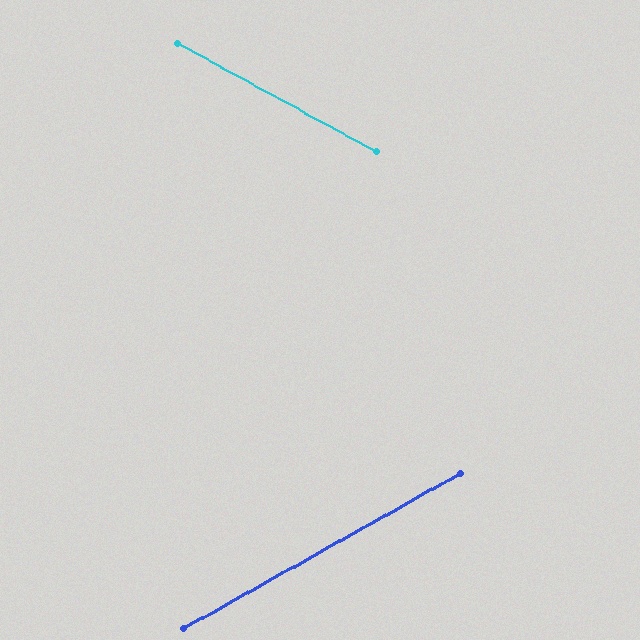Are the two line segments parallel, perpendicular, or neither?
Neither parallel nor perpendicular — they differ by about 58°.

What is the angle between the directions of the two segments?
Approximately 58 degrees.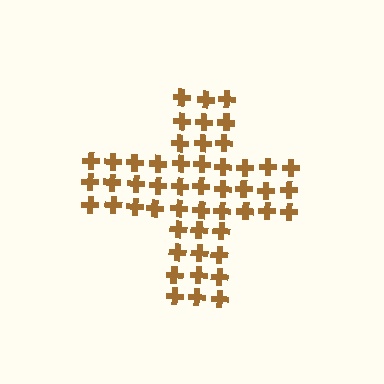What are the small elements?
The small elements are crosses.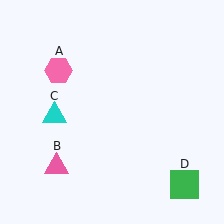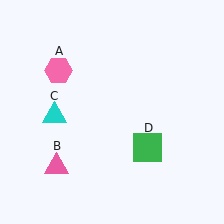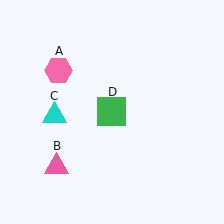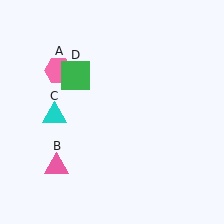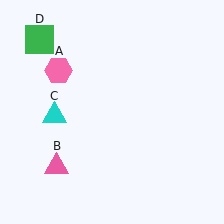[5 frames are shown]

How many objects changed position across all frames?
1 object changed position: green square (object D).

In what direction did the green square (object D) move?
The green square (object D) moved up and to the left.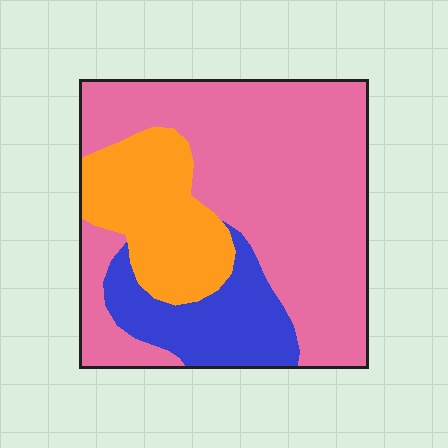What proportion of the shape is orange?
Orange takes up less than a quarter of the shape.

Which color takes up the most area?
Pink, at roughly 60%.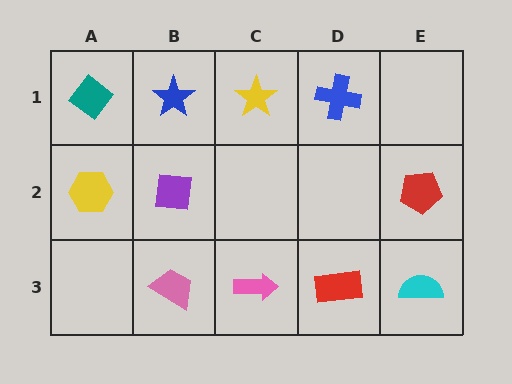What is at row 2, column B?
A purple square.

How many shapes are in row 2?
3 shapes.